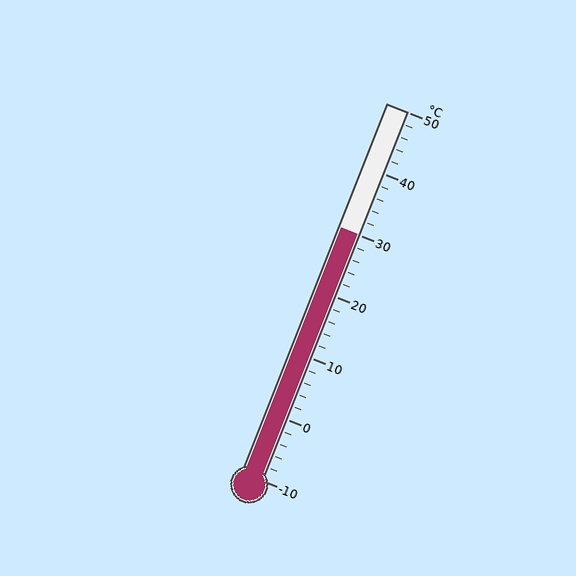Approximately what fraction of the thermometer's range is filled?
The thermometer is filled to approximately 65% of its range.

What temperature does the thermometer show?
The thermometer shows approximately 30°C.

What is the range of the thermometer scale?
The thermometer scale ranges from -10°C to 50°C.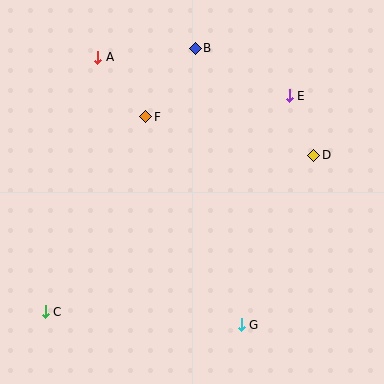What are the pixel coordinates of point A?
Point A is at (98, 57).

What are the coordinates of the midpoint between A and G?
The midpoint between A and G is at (169, 191).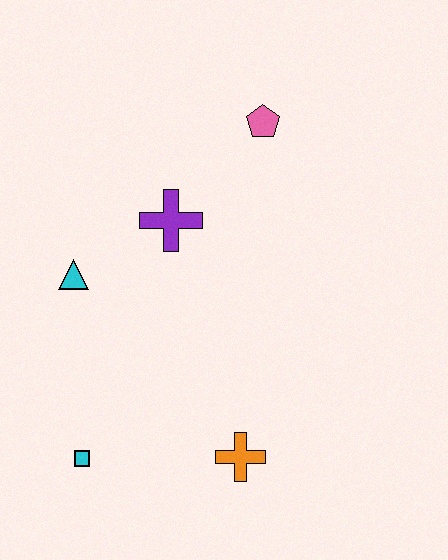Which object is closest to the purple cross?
The cyan triangle is closest to the purple cross.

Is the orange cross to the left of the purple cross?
No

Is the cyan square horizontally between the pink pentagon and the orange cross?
No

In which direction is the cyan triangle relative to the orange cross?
The cyan triangle is above the orange cross.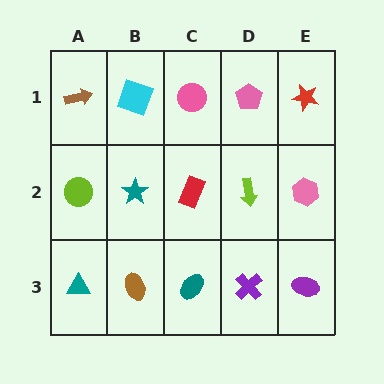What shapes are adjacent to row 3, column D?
A lime arrow (row 2, column D), a teal ellipse (row 3, column C), a purple ellipse (row 3, column E).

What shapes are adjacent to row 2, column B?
A cyan square (row 1, column B), a brown ellipse (row 3, column B), a lime circle (row 2, column A), a red rectangle (row 2, column C).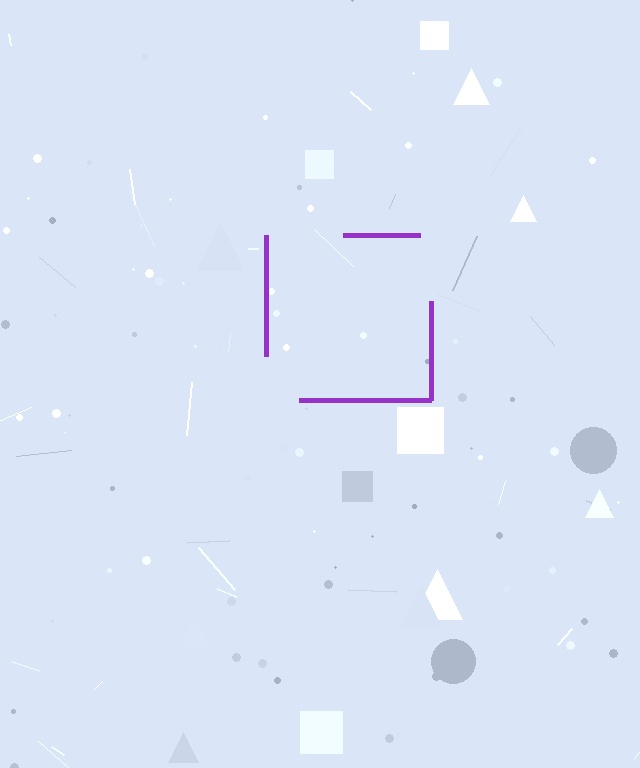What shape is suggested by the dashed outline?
The dashed outline suggests a square.